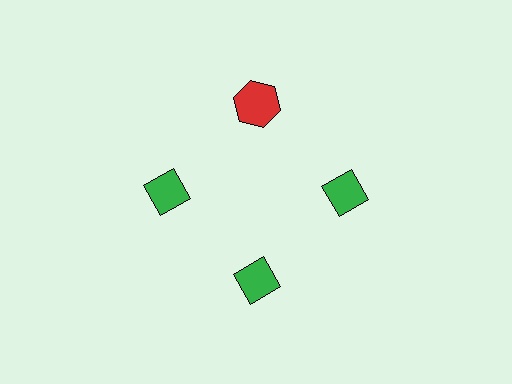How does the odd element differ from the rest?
It differs in both color (red instead of green) and shape (hexagon instead of diamond).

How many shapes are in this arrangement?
There are 4 shapes arranged in a ring pattern.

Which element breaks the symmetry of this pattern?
The red hexagon at roughly the 12 o'clock position breaks the symmetry. All other shapes are green diamonds.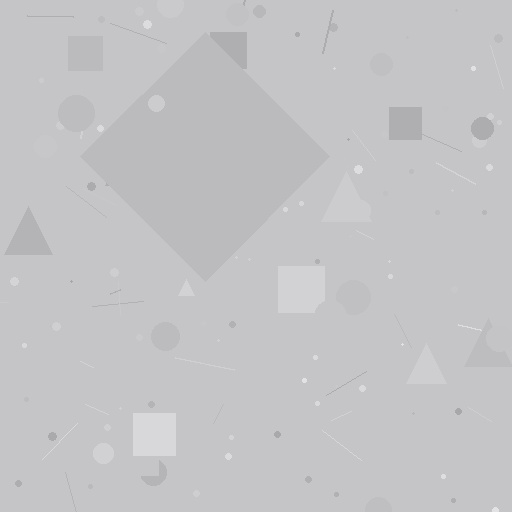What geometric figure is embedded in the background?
A diamond is embedded in the background.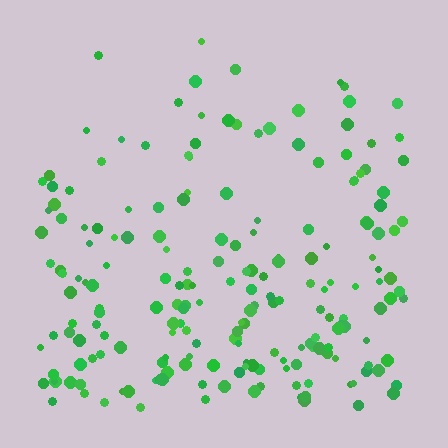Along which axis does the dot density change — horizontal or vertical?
Vertical.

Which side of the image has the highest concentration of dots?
The bottom.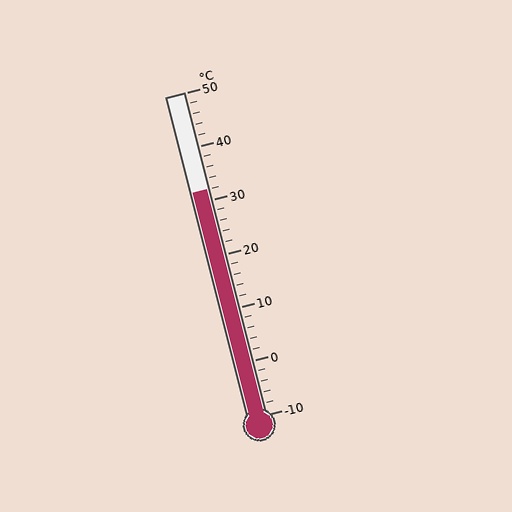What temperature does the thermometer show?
The thermometer shows approximately 32°C.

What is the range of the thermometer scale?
The thermometer scale ranges from -10°C to 50°C.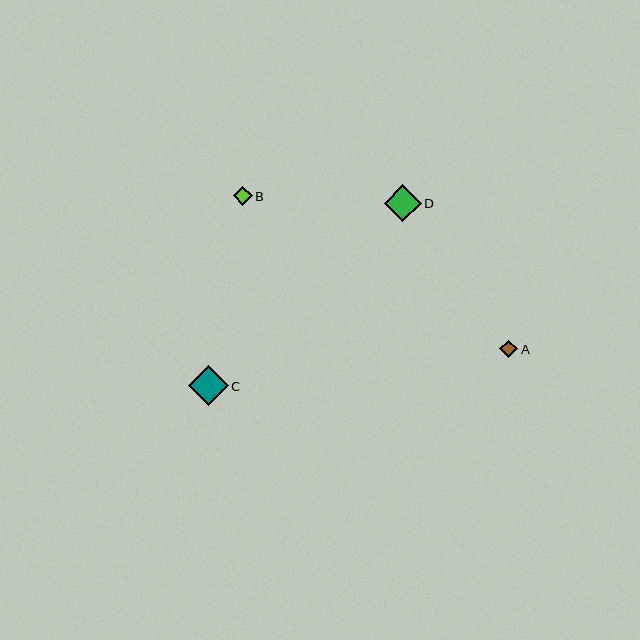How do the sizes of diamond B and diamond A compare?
Diamond B and diamond A are approximately the same size.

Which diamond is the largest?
Diamond C is the largest with a size of approximately 40 pixels.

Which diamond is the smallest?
Diamond A is the smallest with a size of approximately 18 pixels.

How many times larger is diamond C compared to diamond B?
Diamond C is approximately 2.1 times the size of diamond B.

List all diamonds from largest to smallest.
From largest to smallest: C, D, B, A.